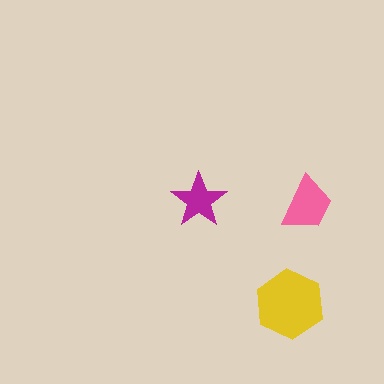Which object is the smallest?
The magenta star.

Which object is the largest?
The yellow hexagon.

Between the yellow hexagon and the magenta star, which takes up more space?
The yellow hexagon.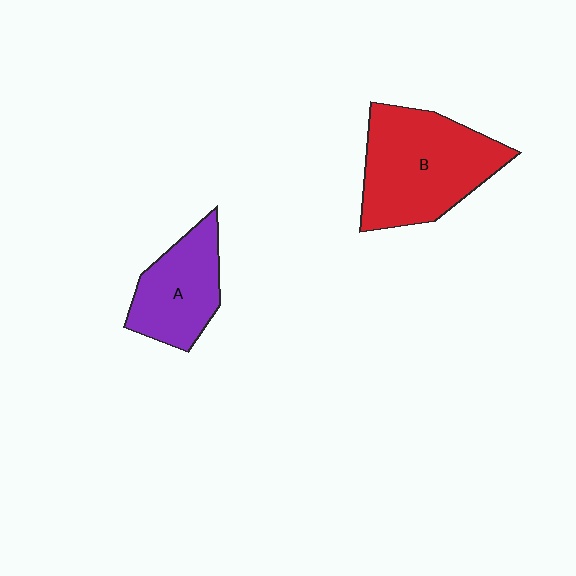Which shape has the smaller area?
Shape A (purple).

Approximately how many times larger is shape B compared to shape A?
Approximately 1.6 times.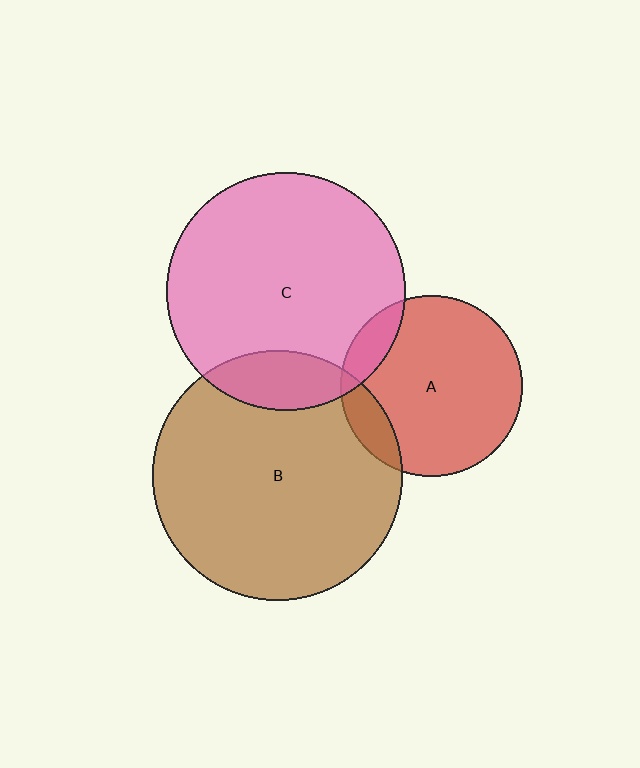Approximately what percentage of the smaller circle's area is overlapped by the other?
Approximately 10%.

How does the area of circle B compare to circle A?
Approximately 1.9 times.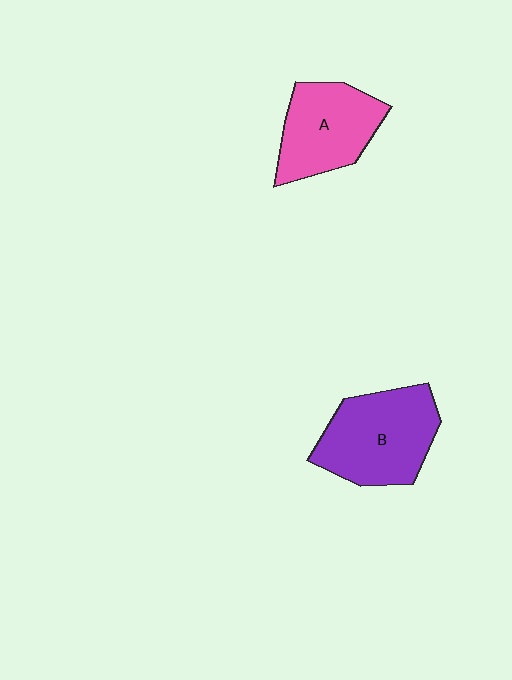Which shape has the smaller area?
Shape A (pink).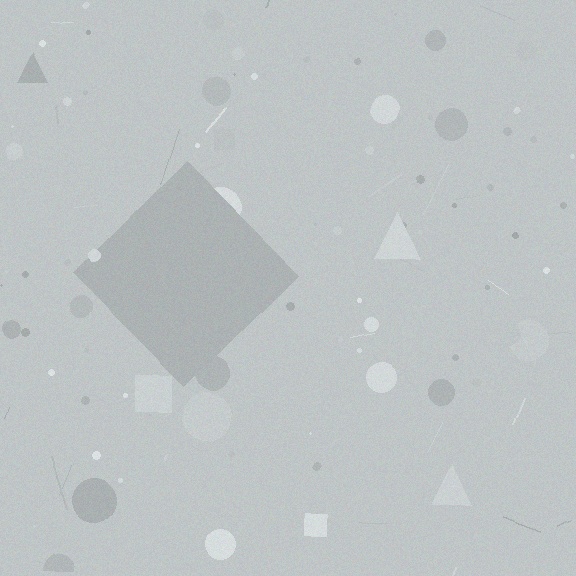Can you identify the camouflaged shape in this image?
The camouflaged shape is a diamond.